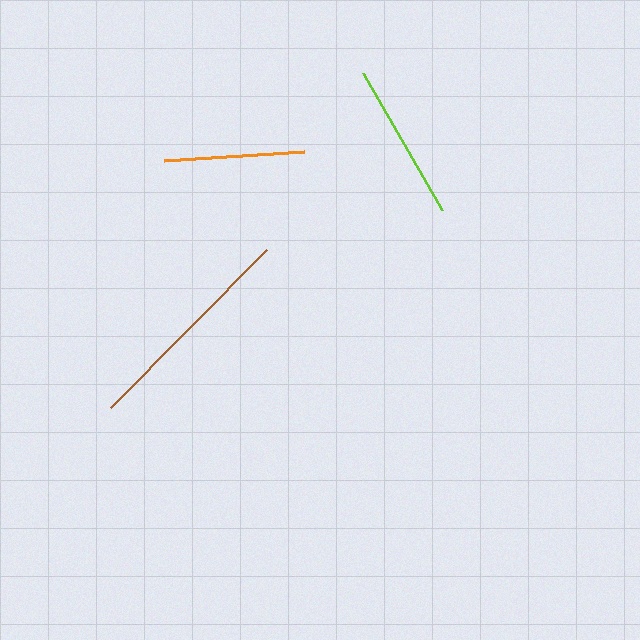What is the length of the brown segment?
The brown segment is approximately 222 pixels long.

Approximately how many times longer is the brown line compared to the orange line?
The brown line is approximately 1.6 times the length of the orange line.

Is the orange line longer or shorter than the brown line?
The brown line is longer than the orange line.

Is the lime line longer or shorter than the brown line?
The brown line is longer than the lime line.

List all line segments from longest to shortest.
From longest to shortest: brown, lime, orange.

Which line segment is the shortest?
The orange line is the shortest at approximately 141 pixels.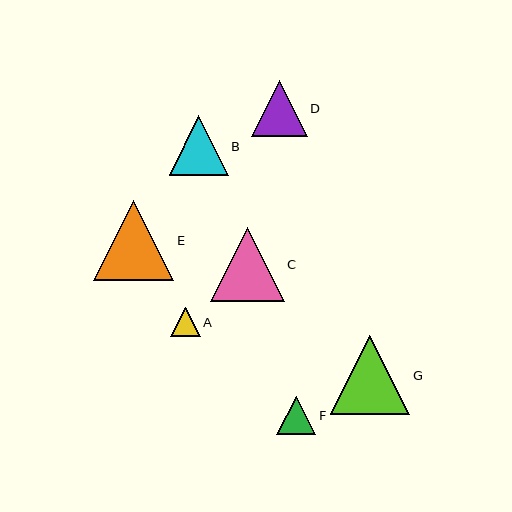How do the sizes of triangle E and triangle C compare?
Triangle E and triangle C are approximately the same size.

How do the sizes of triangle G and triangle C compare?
Triangle G and triangle C are approximately the same size.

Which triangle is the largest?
Triangle E is the largest with a size of approximately 80 pixels.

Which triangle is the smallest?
Triangle A is the smallest with a size of approximately 29 pixels.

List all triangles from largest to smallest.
From largest to smallest: E, G, C, B, D, F, A.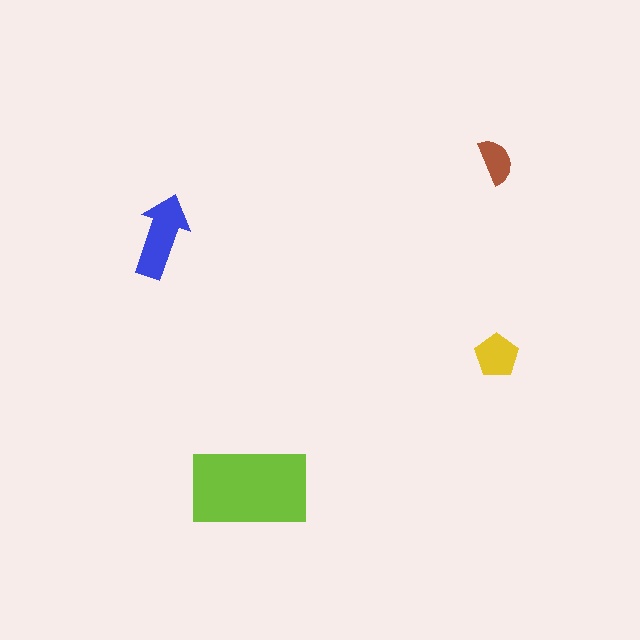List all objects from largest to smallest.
The lime rectangle, the blue arrow, the yellow pentagon, the brown semicircle.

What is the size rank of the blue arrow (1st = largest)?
2nd.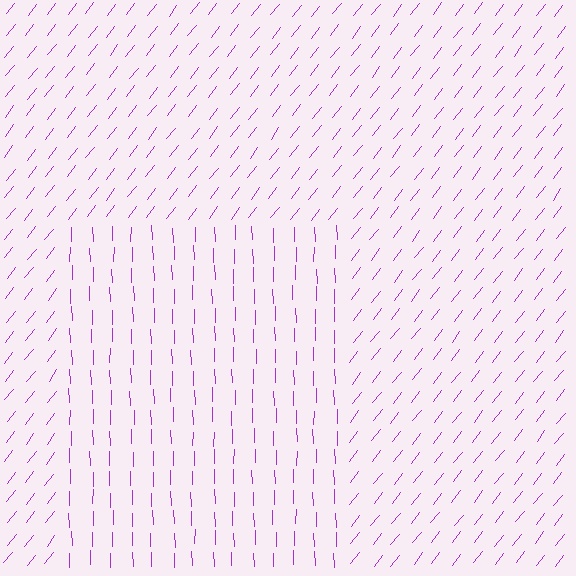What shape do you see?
I see a rectangle.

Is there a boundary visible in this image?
Yes, there is a texture boundary formed by a change in line orientation.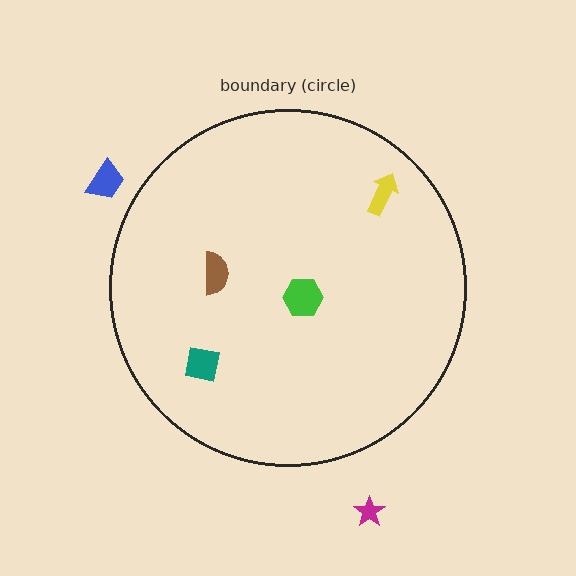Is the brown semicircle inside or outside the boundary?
Inside.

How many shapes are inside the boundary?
4 inside, 2 outside.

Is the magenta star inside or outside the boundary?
Outside.